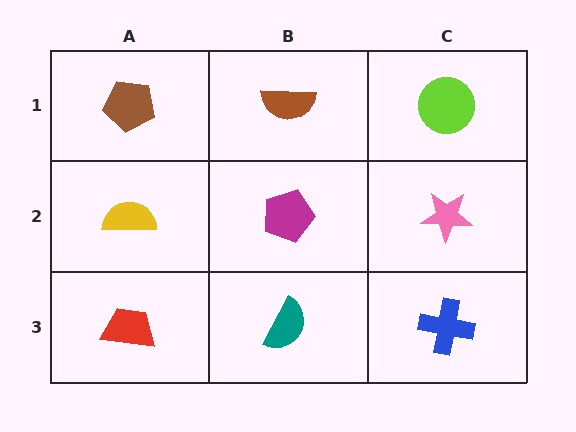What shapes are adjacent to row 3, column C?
A pink star (row 2, column C), a teal semicircle (row 3, column B).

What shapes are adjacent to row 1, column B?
A magenta pentagon (row 2, column B), a brown pentagon (row 1, column A), a lime circle (row 1, column C).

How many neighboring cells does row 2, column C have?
3.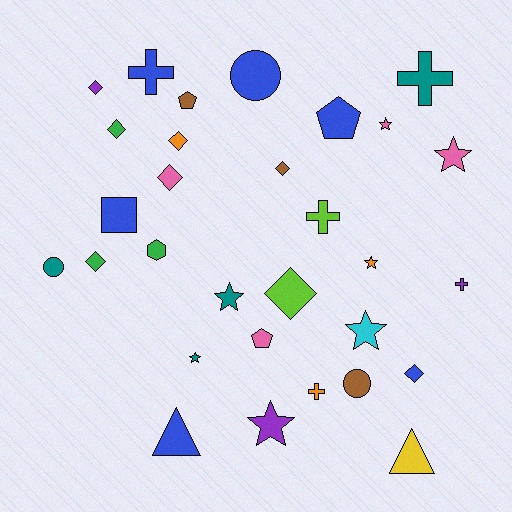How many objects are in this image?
There are 30 objects.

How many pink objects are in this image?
There are 4 pink objects.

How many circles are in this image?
There are 3 circles.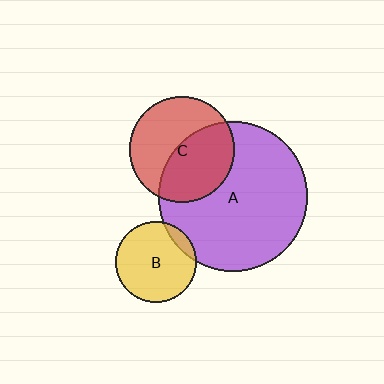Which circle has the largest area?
Circle A (purple).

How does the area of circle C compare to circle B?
Approximately 1.7 times.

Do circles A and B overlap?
Yes.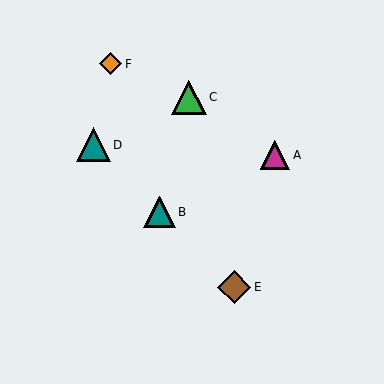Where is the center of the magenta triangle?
The center of the magenta triangle is at (275, 155).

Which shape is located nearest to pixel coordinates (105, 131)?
The teal triangle (labeled D) at (93, 145) is nearest to that location.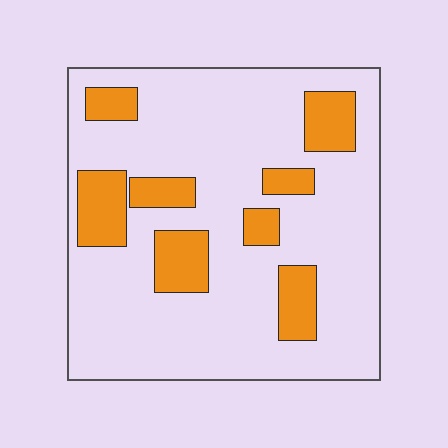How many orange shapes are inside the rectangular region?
8.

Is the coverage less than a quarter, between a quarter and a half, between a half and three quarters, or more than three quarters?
Less than a quarter.